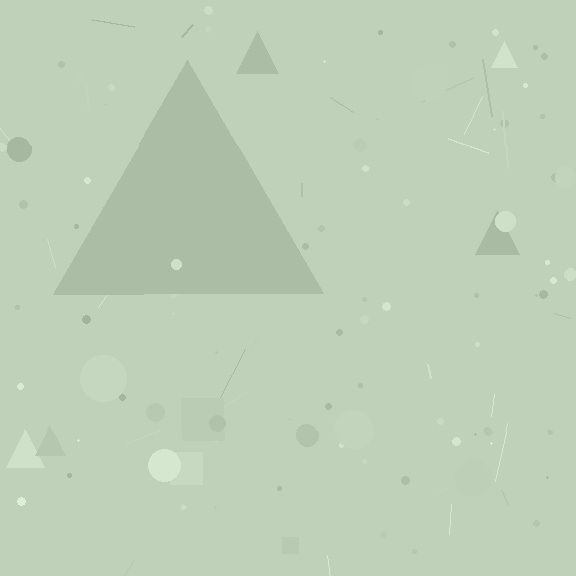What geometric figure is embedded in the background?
A triangle is embedded in the background.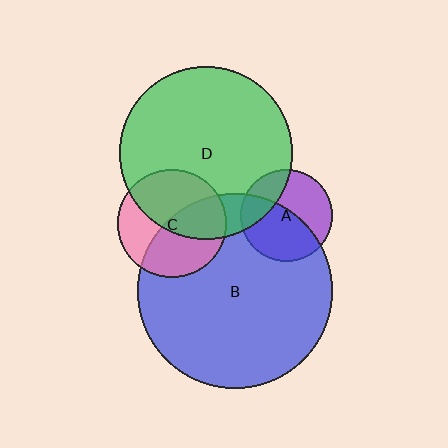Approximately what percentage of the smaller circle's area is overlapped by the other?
Approximately 25%.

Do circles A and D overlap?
Yes.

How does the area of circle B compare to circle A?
Approximately 4.5 times.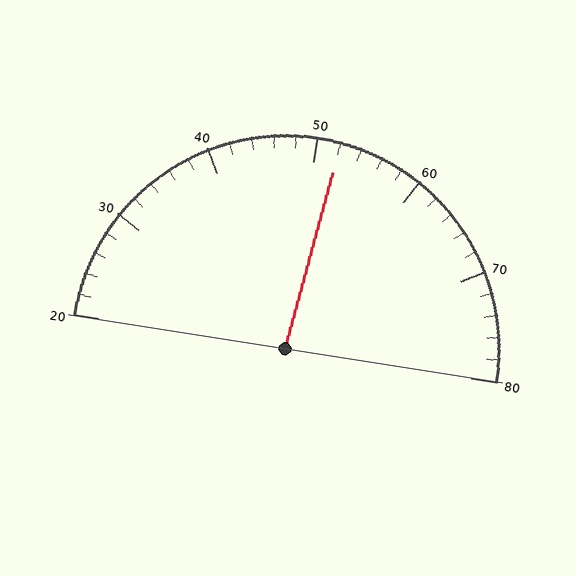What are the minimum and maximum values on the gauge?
The gauge ranges from 20 to 80.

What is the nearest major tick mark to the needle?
The nearest major tick mark is 50.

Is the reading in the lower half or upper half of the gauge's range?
The reading is in the upper half of the range (20 to 80).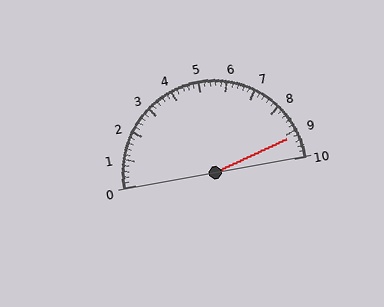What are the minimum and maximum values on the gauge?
The gauge ranges from 0 to 10.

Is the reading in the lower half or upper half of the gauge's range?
The reading is in the upper half of the range (0 to 10).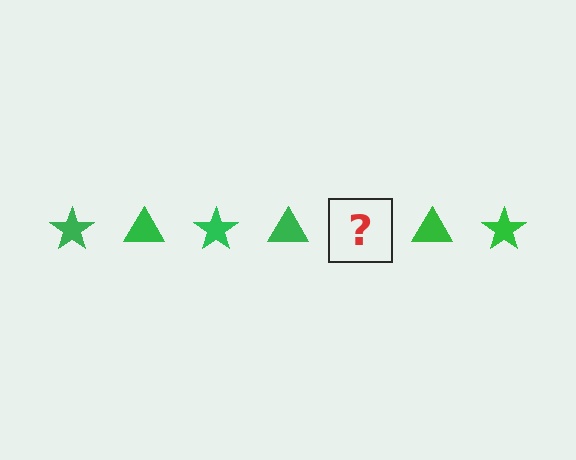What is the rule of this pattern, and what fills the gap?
The rule is that the pattern cycles through star, triangle shapes in green. The gap should be filled with a green star.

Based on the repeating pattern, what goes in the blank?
The blank should be a green star.